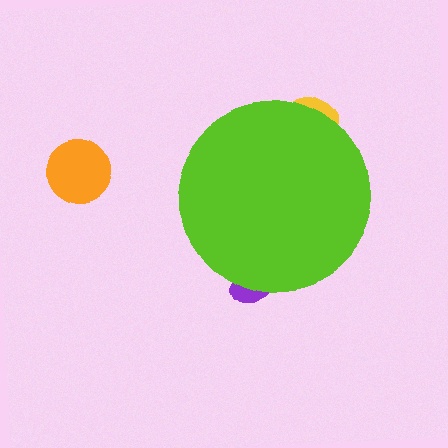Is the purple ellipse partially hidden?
Yes, the purple ellipse is partially hidden behind the lime circle.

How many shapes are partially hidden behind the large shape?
2 shapes are partially hidden.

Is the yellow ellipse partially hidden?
Yes, the yellow ellipse is partially hidden behind the lime circle.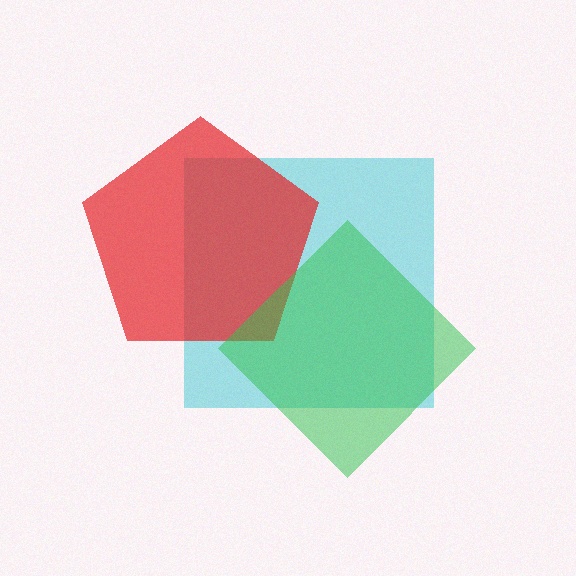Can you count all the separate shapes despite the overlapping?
Yes, there are 3 separate shapes.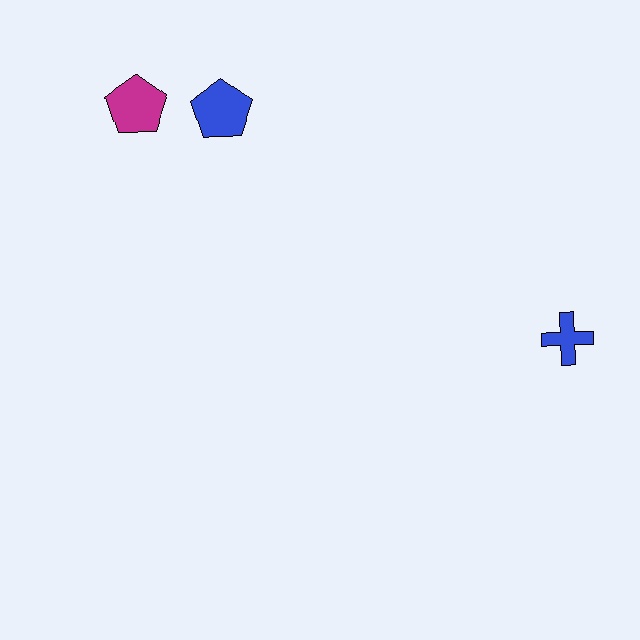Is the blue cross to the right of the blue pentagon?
Yes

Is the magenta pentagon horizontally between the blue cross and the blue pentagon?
No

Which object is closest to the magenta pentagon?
The blue pentagon is closest to the magenta pentagon.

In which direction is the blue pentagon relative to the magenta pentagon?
The blue pentagon is to the right of the magenta pentagon.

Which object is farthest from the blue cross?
The magenta pentagon is farthest from the blue cross.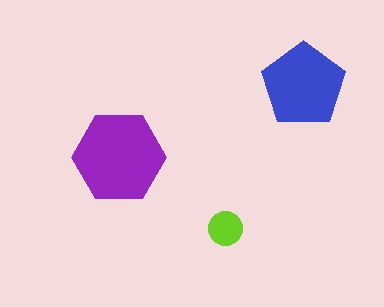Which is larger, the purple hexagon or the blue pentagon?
The purple hexagon.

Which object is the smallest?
The lime circle.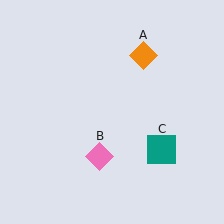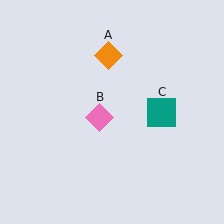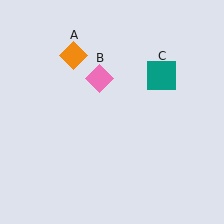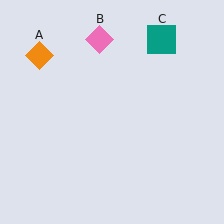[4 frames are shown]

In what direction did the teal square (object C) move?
The teal square (object C) moved up.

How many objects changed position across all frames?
3 objects changed position: orange diamond (object A), pink diamond (object B), teal square (object C).